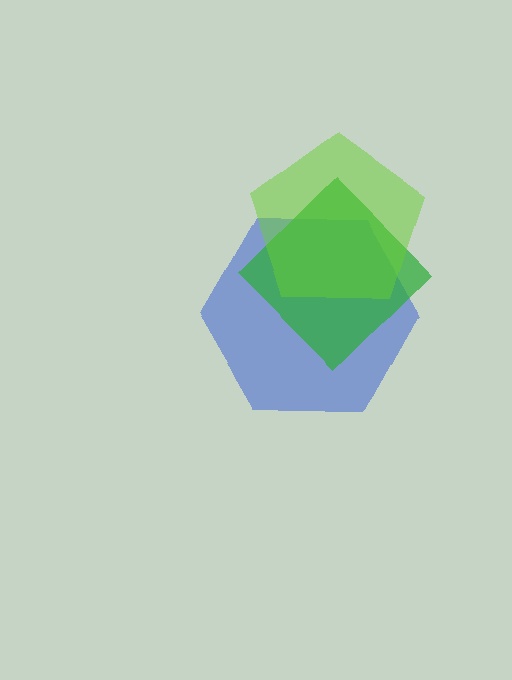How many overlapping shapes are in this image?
There are 3 overlapping shapes in the image.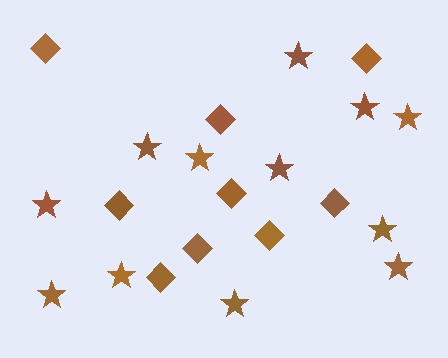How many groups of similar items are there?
There are 2 groups: one group of stars (12) and one group of diamonds (9).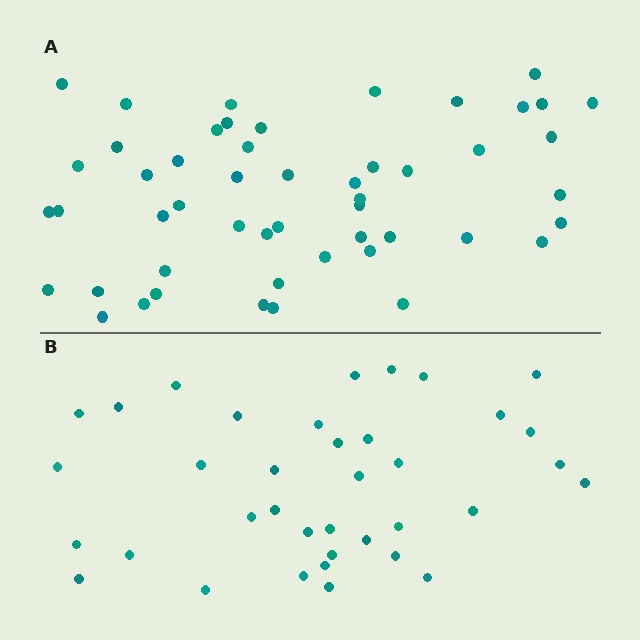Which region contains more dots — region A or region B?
Region A (the top region) has more dots.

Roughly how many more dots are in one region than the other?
Region A has approximately 15 more dots than region B.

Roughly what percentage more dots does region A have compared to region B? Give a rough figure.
About 40% more.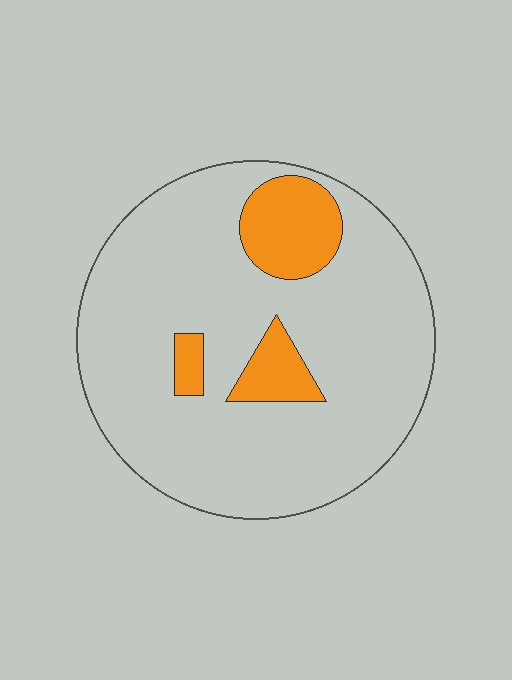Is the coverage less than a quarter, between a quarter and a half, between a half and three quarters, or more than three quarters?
Less than a quarter.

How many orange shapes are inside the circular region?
3.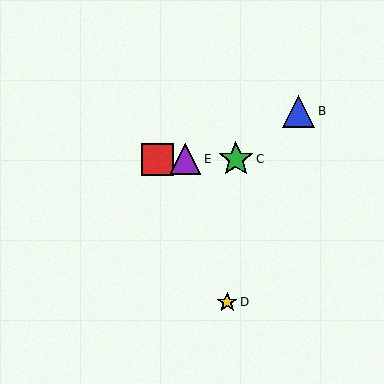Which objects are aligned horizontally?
Objects A, C, E are aligned horizontally.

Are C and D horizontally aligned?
No, C is at y≈159 and D is at y≈302.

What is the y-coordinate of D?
Object D is at y≈302.